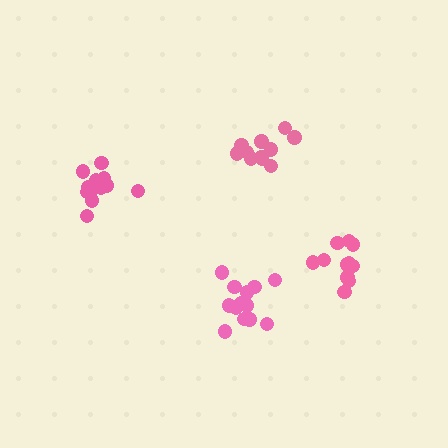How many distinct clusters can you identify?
There are 4 distinct clusters.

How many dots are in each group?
Group 1: 12 dots, Group 2: 11 dots, Group 3: 11 dots, Group 4: 13 dots (47 total).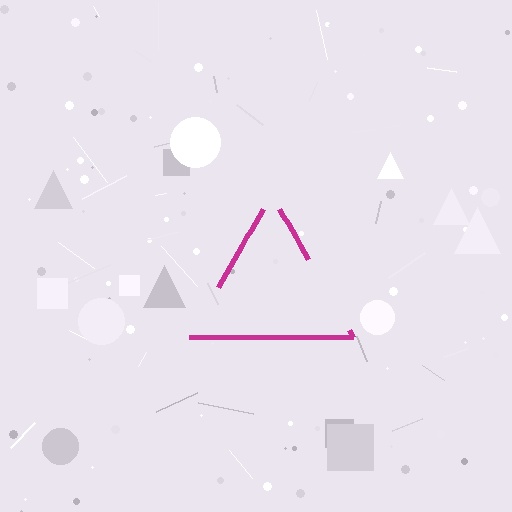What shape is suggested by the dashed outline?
The dashed outline suggests a triangle.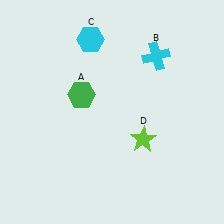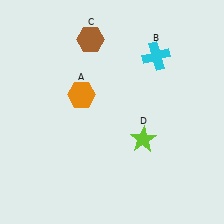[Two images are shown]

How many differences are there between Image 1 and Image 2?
There are 2 differences between the two images.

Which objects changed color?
A changed from green to orange. C changed from cyan to brown.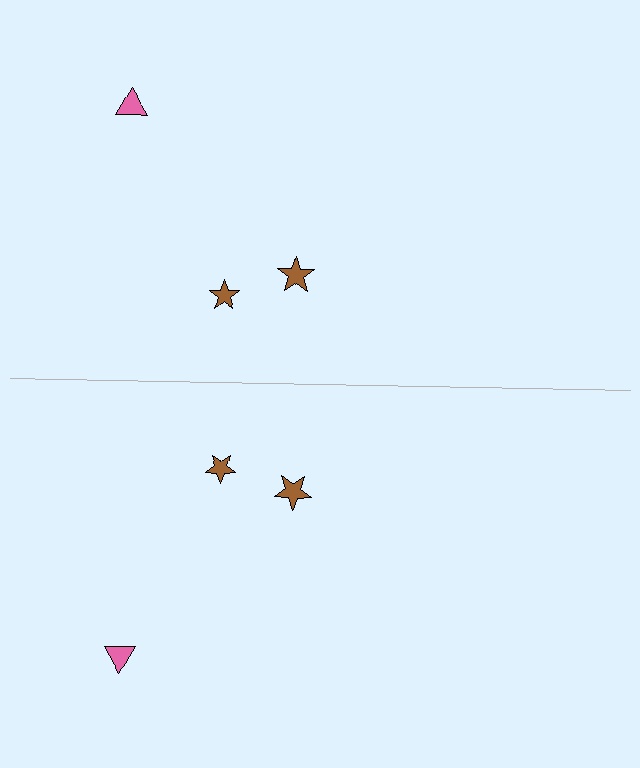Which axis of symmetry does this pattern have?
The pattern has a horizontal axis of symmetry running through the center of the image.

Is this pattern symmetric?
Yes, this pattern has bilateral (reflection) symmetry.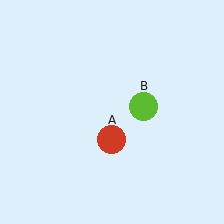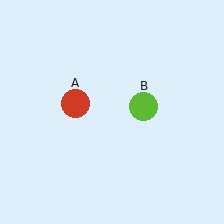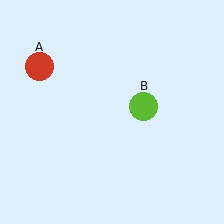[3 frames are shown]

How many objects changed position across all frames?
1 object changed position: red circle (object A).